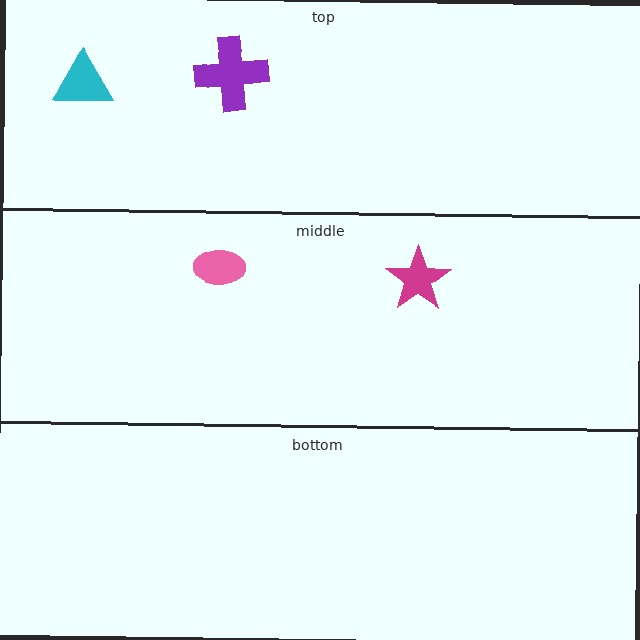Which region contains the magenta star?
The middle region.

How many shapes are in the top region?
2.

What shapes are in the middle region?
The magenta star, the pink ellipse.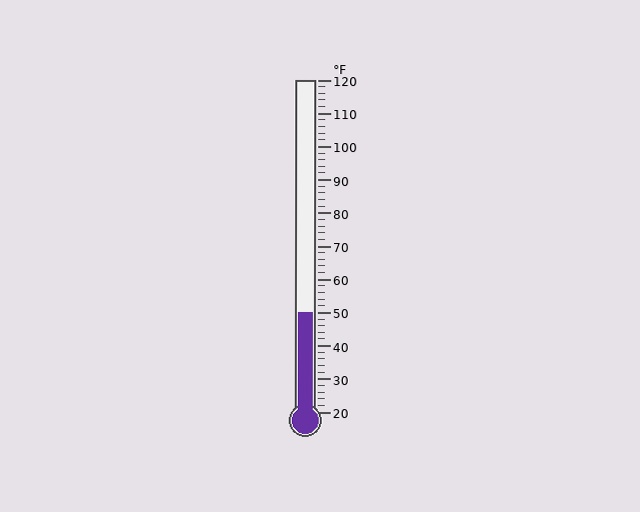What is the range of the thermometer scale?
The thermometer scale ranges from 20°F to 120°F.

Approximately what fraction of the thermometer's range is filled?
The thermometer is filled to approximately 30% of its range.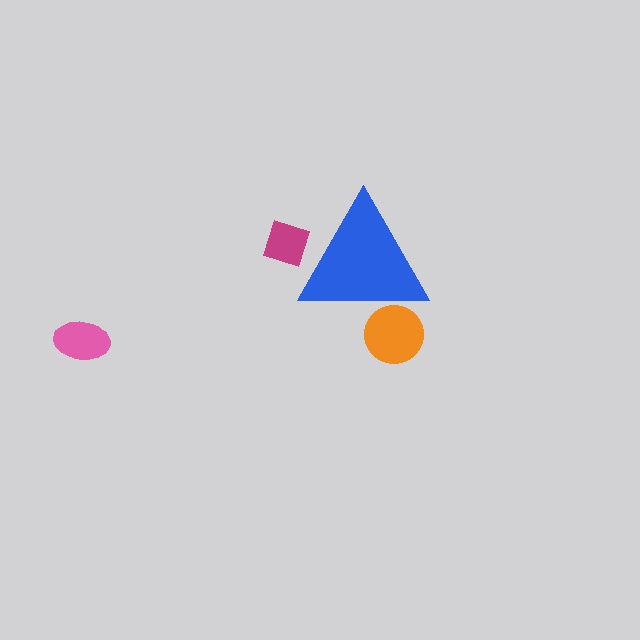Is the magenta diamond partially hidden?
Yes, the magenta diamond is partially hidden behind the blue triangle.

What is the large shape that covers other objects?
A blue triangle.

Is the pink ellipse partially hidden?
No, the pink ellipse is fully visible.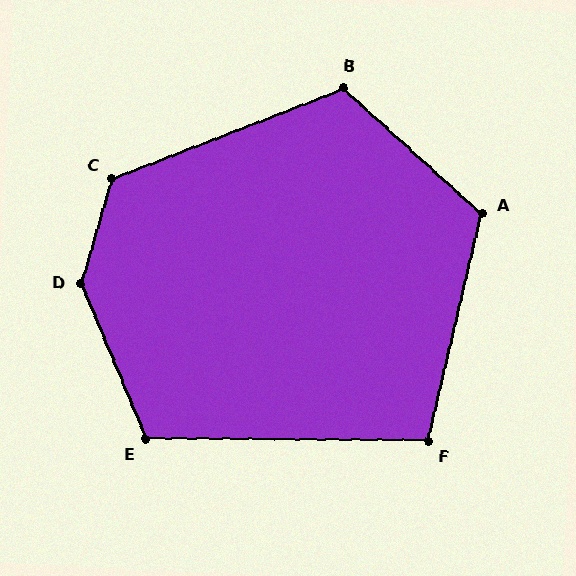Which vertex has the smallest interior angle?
F, at approximately 103 degrees.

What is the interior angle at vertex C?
Approximately 128 degrees (obtuse).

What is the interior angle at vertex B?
Approximately 116 degrees (obtuse).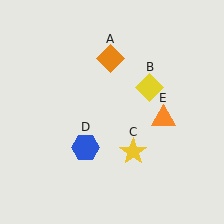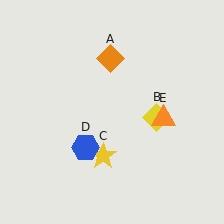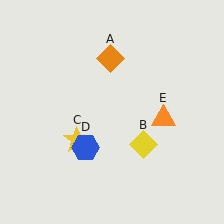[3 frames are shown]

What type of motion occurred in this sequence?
The yellow diamond (object B), yellow star (object C) rotated clockwise around the center of the scene.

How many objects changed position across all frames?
2 objects changed position: yellow diamond (object B), yellow star (object C).